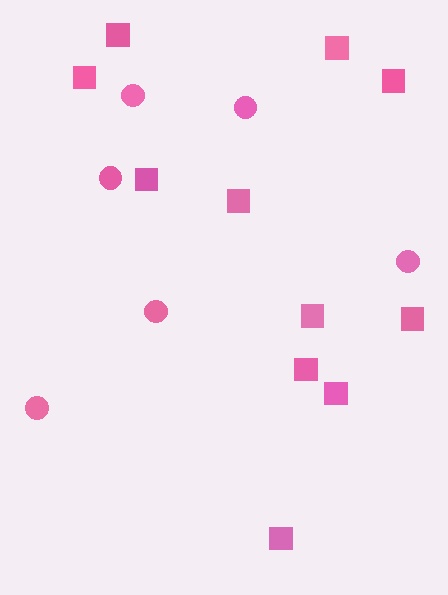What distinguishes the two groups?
There are 2 groups: one group of circles (6) and one group of squares (11).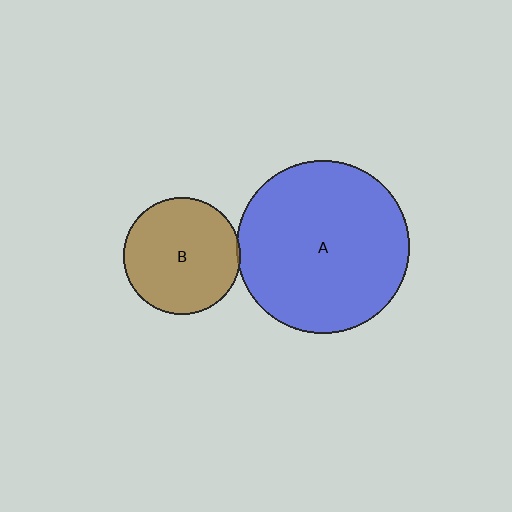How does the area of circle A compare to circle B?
Approximately 2.2 times.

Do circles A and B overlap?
Yes.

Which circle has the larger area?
Circle A (blue).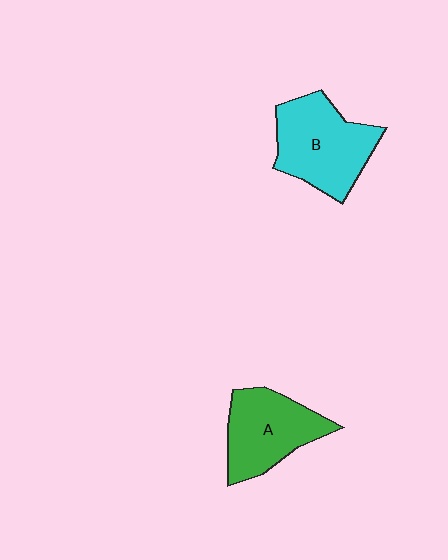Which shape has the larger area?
Shape B (cyan).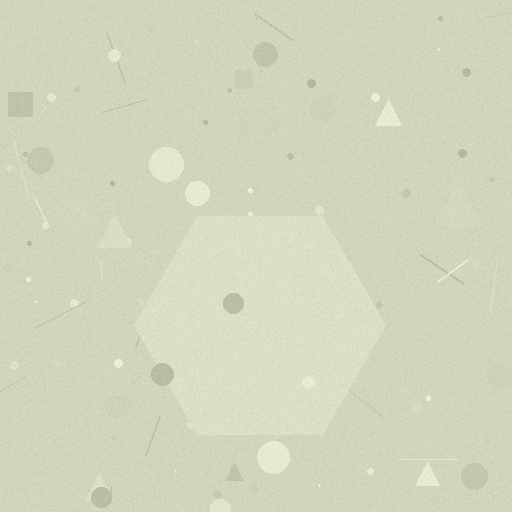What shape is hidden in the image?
A hexagon is hidden in the image.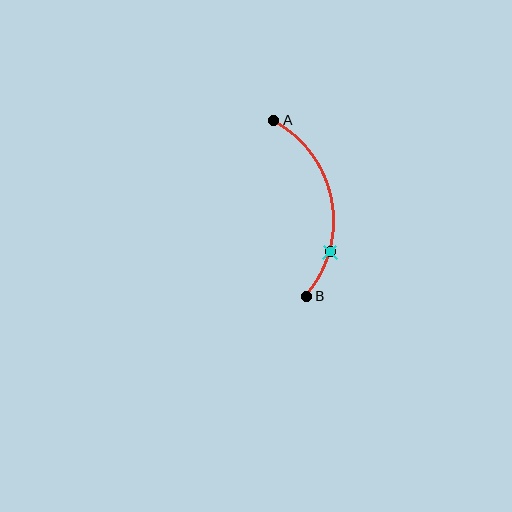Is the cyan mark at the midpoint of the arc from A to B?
No. The cyan mark lies on the arc but is closer to endpoint B. The arc midpoint would be at the point on the curve equidistant along the arc from both A and B.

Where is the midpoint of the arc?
The arc midpoint is the point on the curve farthest from the straight line joining A and B. It sits to the right of that line.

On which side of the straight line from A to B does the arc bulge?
The arc bulges to the right of the straight line connecting A and B.